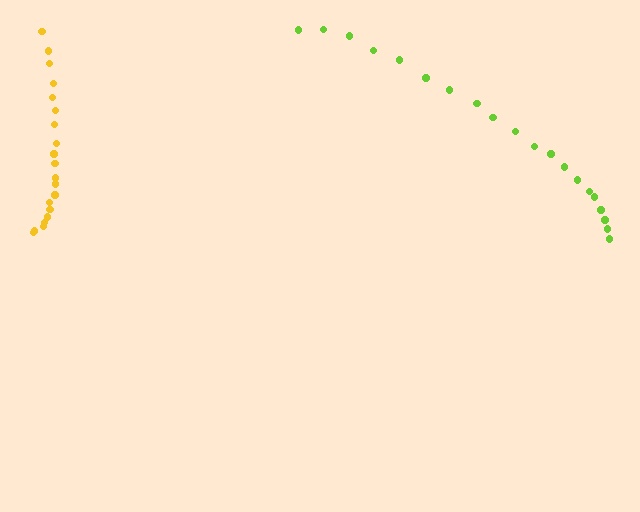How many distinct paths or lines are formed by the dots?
There are 2 distinct paths.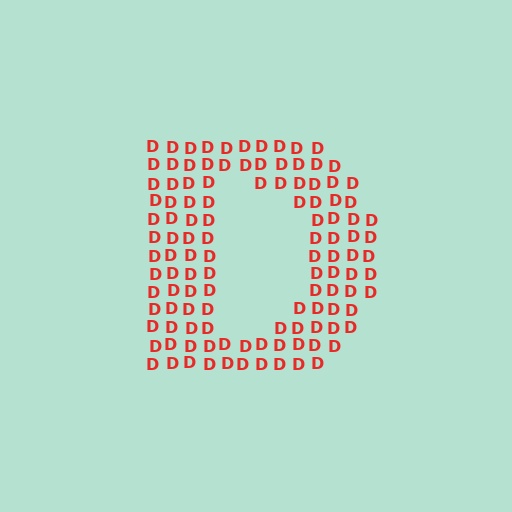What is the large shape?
The large shape is the letter D.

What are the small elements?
The small elements are letter D's.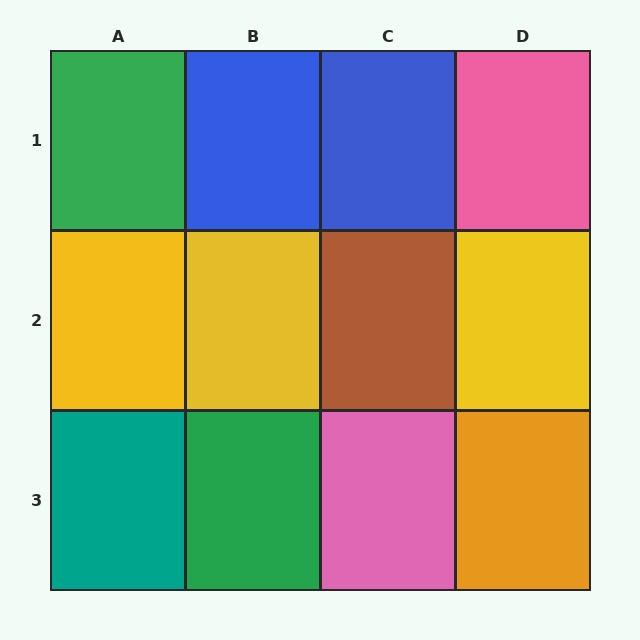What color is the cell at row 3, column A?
Teal.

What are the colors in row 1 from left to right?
Green, blue, blue, pink.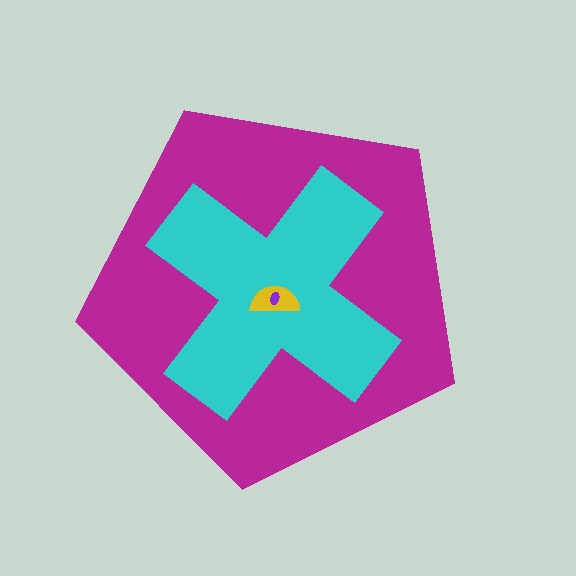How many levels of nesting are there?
4.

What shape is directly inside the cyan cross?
The yellow semicircle.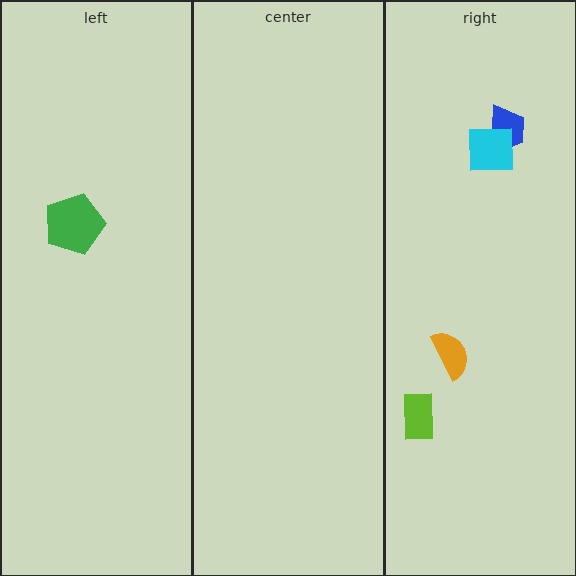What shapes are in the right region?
The blue trapezoid, the lime rectangle, the orange semicircle, the cyan square.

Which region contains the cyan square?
The right region.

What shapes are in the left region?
The green pentagon.